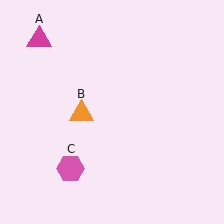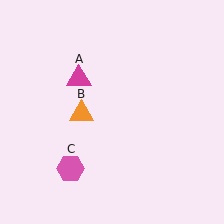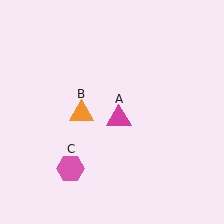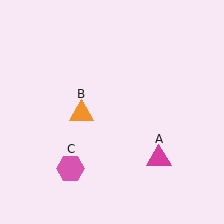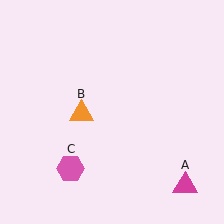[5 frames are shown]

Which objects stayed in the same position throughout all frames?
Orange triangle (object B) and pink hexagon (object C) remained stationary.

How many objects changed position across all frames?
1 object changed position: magenta triangle (object A).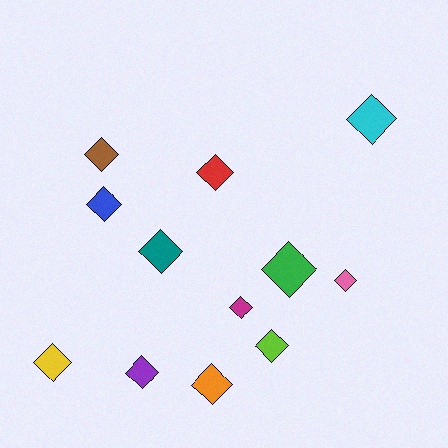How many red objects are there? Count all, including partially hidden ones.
There is 1 red object.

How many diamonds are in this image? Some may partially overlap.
There are 12 diamonds.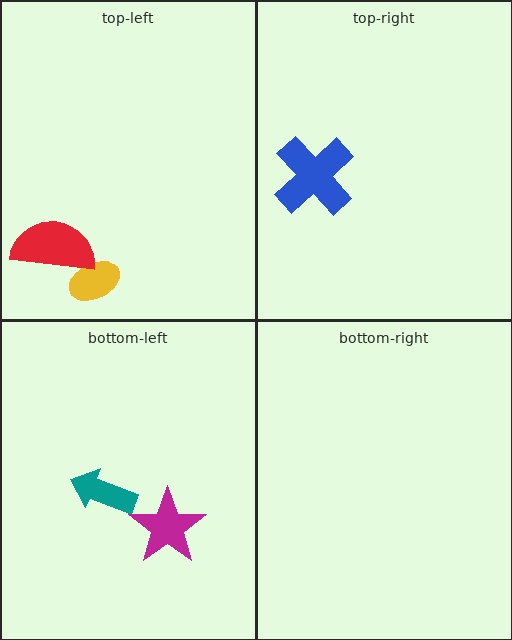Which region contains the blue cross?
The top-right region.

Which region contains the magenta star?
The bottom-left region.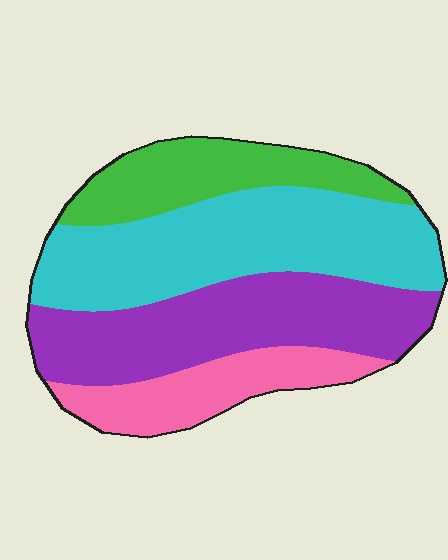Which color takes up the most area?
Cyan, at roughly 35%.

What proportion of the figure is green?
Green covers around 15% of the figure.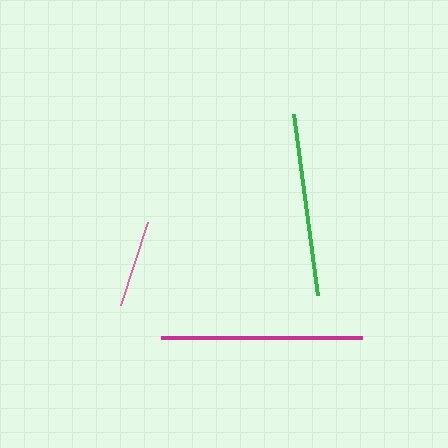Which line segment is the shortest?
The pink line is the shortest at approximately 87 pixels.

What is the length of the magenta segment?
The magenta segment is approximately 201 pixels long.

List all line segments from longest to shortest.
From longest to shortest: magenta, green, pink.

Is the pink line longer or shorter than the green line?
The green line is longer than the pink line.